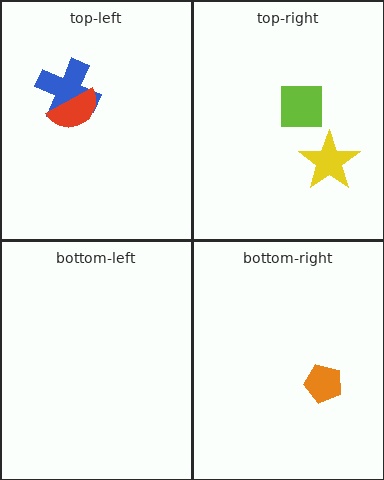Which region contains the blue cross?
The top-left region.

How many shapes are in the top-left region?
2.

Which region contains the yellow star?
The top-right region.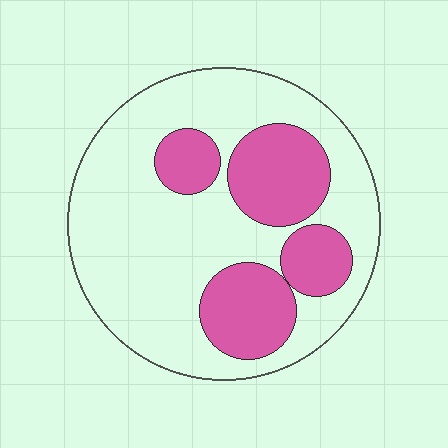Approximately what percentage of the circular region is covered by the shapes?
Approximately 30%.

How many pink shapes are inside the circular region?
4.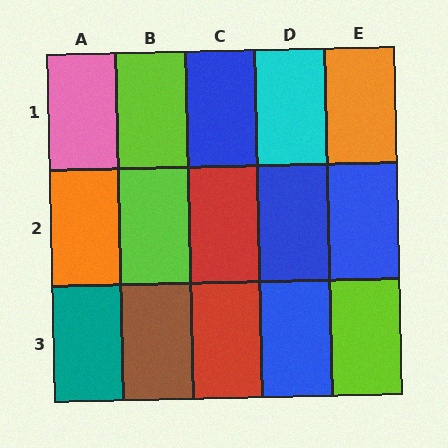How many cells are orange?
2 cells are orange.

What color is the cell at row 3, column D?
Blue.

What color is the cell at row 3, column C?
Red.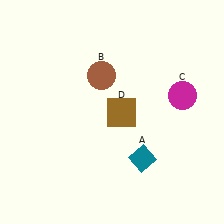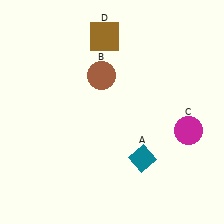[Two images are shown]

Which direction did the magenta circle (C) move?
The magenta circle (C) moved down.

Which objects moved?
The objects that moved are: the magenta circle (C), the brown square (D).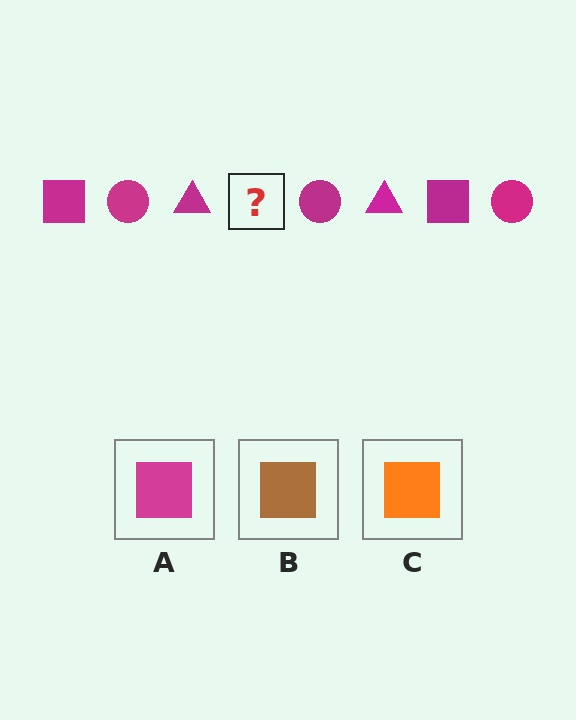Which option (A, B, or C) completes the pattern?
A.